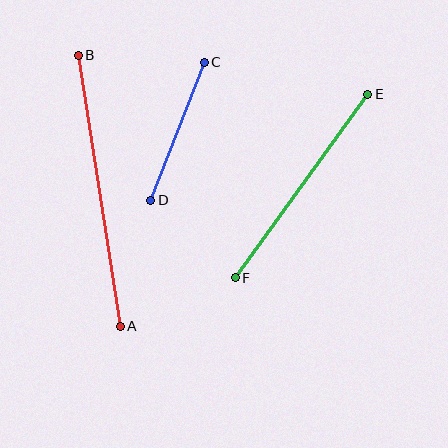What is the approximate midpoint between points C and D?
The midpoint is at approximately (177, 131) pixels.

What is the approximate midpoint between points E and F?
The midpoint is at approximately (301, 186) pixels.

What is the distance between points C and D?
The distance is approximately 148 pixels.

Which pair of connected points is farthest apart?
Points A and B are farthest apart.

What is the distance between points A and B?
The distance is approximately 274 pixels.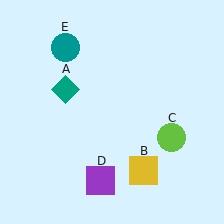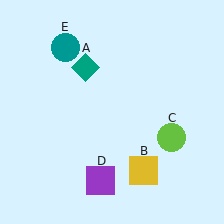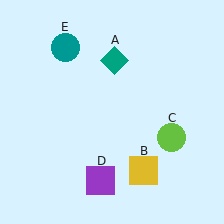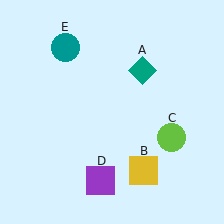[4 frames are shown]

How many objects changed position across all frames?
1 object changed position: teal diamond (object A).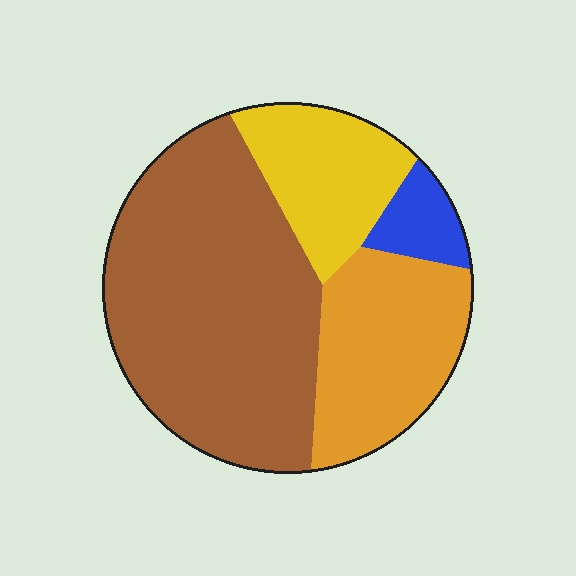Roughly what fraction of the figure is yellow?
Yellow takes up about one sixth (1/6) of the figure.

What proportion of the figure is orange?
Orange takes up about one quarter (1/4) of the figure.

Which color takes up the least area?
Blue, at roughly 5%.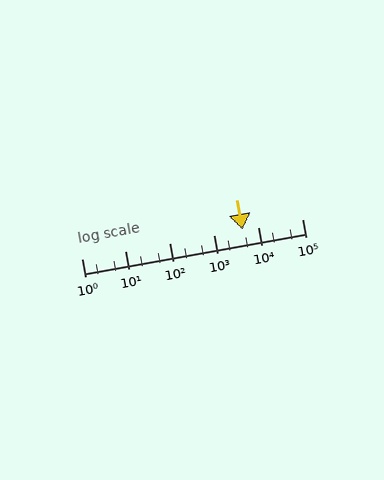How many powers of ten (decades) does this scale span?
The scale spans 5 decades, from 1 to 100000.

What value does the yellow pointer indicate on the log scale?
The pointer indicates approximately 4500.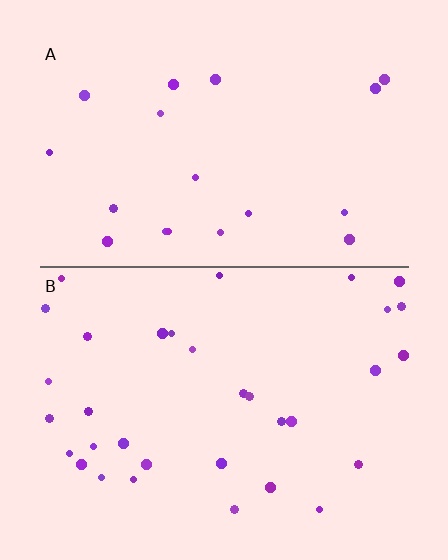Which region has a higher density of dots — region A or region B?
B (the bottom).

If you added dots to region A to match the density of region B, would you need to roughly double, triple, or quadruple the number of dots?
Approximately double.